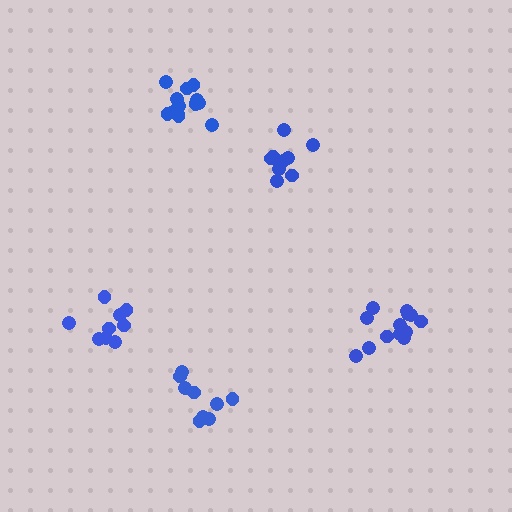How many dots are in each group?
Group 1: 10 dots, Group 2: 9 dots, Group 3: 13 dots, Group 4: 13 dots, Group 5: 9 dots (54 total).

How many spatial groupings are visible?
There are 5 spatial groupings.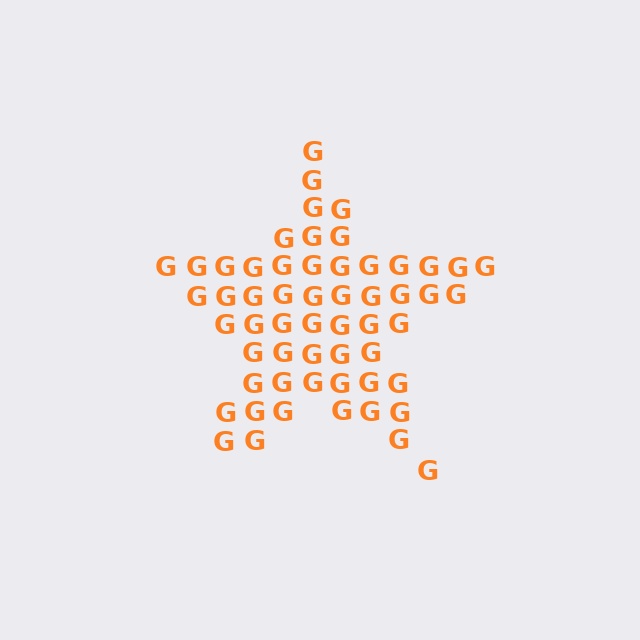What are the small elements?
The small elements are letter G's.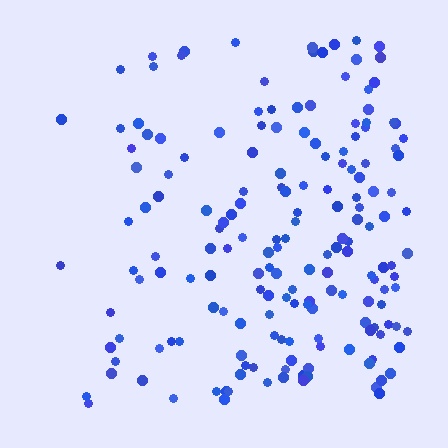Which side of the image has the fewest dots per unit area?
The left.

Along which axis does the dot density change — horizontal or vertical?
Horizontal.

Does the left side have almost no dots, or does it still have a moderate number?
Still a moderate number, just noticeably fewer than the right.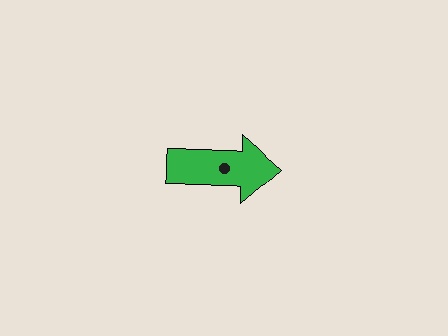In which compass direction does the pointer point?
East.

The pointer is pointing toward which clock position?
Roughly 3 o'clock.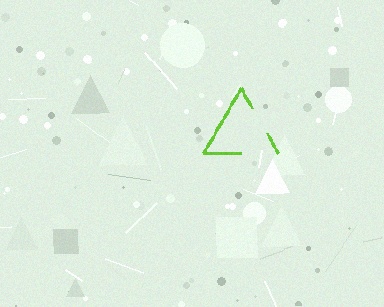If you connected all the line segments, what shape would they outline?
They would outline a triangle.